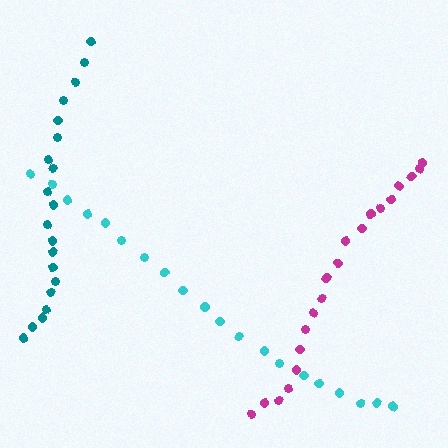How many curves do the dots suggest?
There are 3 distinct paths.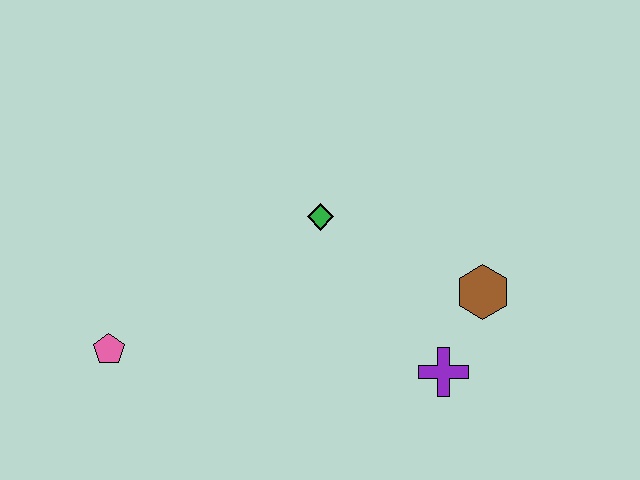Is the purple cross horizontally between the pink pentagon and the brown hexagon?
Yes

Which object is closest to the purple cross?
The brown hexagon is closest to the purple cross.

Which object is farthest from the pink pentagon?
The brown hexagon is farthest from the pink pentagon.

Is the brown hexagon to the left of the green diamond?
No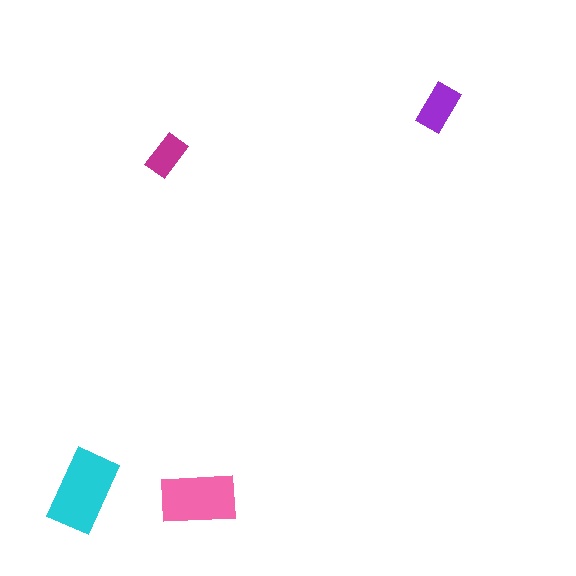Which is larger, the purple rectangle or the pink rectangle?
The pink one.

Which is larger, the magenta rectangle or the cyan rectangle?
The cyan one.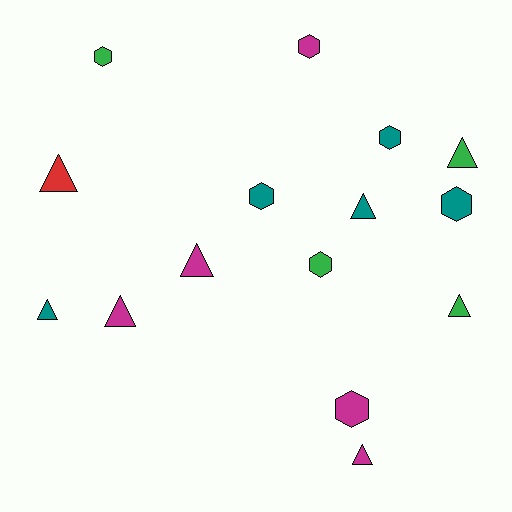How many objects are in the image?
There are 15 objects.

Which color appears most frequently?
Teal, with 5 objects.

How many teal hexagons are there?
There are 3 teal hexagons.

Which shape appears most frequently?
Triangle, with 8 objects.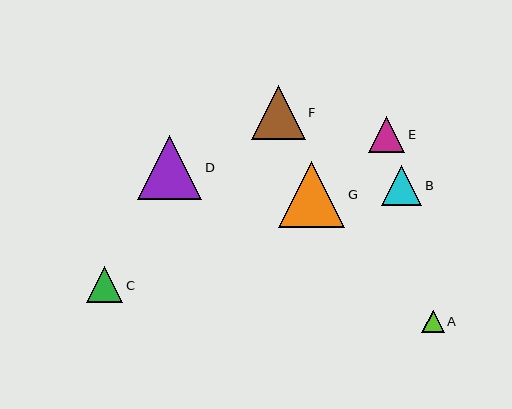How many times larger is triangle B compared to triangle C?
Triangle B is approximately 1.1 times the size of triangle C.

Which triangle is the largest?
Triangle G is the largest with a size of approximately 67 pixels.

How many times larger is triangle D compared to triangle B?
Triangle D is approximately 1.6 times the size of triangle B.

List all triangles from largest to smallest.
From largest to smallest: G, D, F, B, E, C, A.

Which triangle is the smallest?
Triangle A is the smallest with a size of approximately 22 pixels.